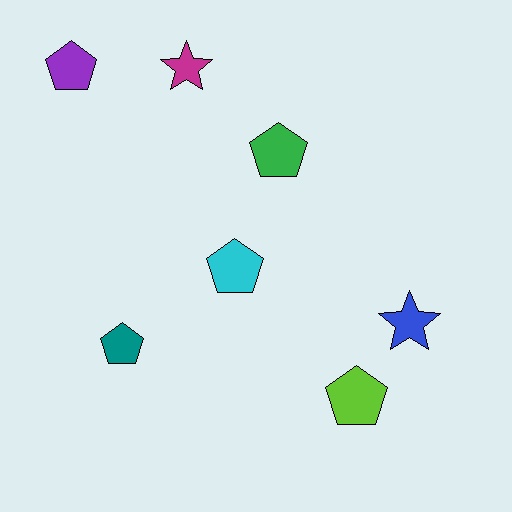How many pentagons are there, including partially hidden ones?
There are 5 pentagons.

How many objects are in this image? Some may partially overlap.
There are 7 objects.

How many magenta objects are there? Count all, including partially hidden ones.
There is 1 magenta object.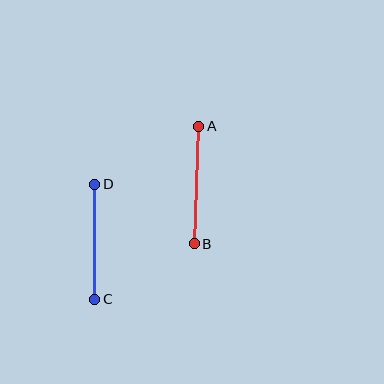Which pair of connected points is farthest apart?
Points A and B are farthest apart.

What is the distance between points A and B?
The distance is approximately 118 pixels.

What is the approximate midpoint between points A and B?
The midpoint is at approximately (196, 185) pixels.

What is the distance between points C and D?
The distance is approximately 115 pixels.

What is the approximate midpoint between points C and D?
The midpoint is at approximately (95, 242) pixels.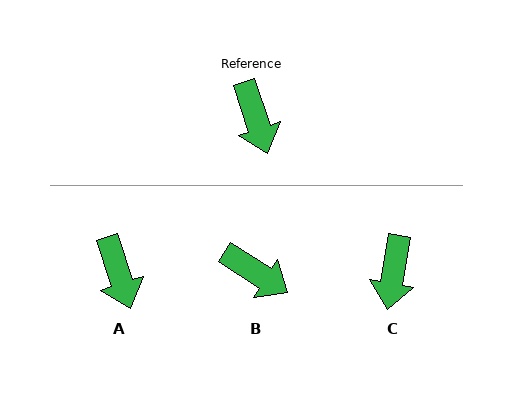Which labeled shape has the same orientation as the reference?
A.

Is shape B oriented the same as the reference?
No, it is off by about 39 degrees.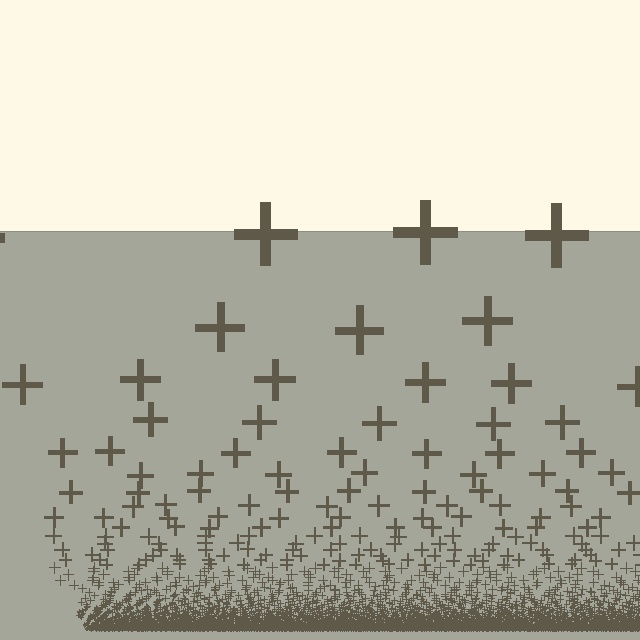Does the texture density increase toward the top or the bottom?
Density increases toward the bottom.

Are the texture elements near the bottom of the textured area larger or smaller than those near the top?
Smaller. The gradient is inverted — elements near the bottom are smaller and denser.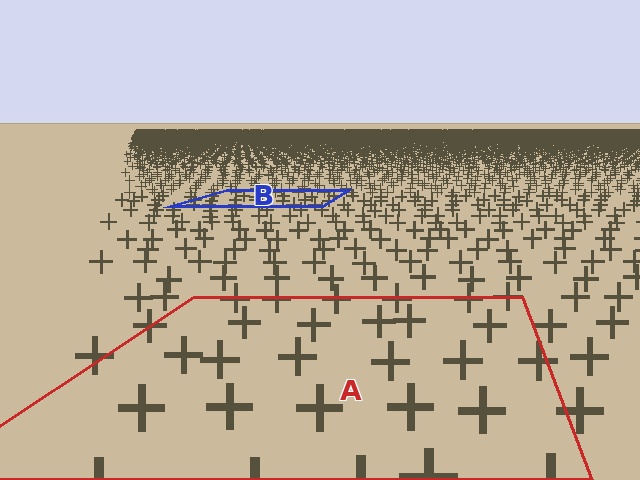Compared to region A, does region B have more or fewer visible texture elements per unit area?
Region B has more texture elements per unit area — they are packed more densely because it is farther away.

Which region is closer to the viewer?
Region A is closer. The texture elements there are larger and more spread out.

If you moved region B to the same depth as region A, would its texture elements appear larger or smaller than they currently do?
They would appear larger. At a closer depth, the same texture elements are projected at a bigger on-screen size.